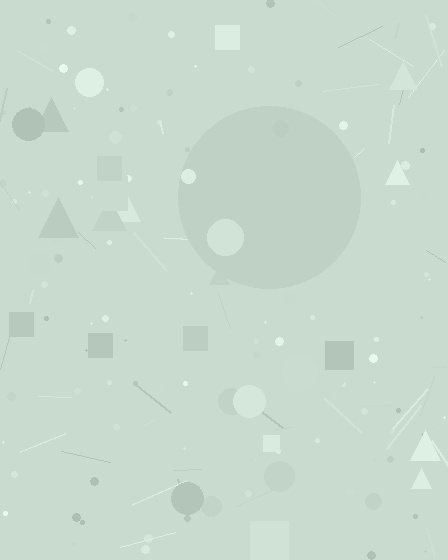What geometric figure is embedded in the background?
A circle is embedded in the background.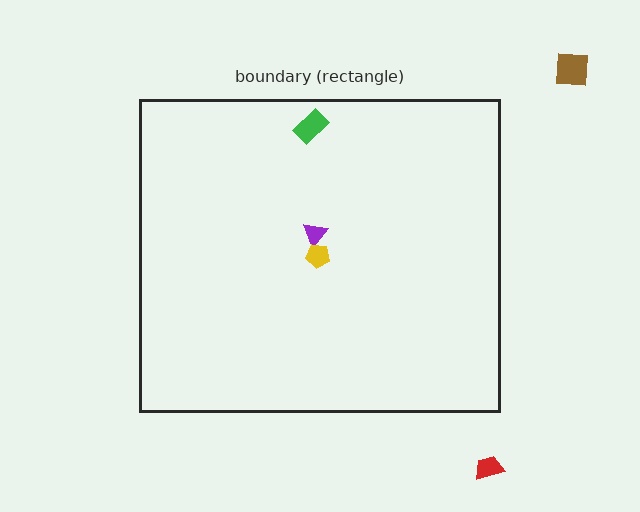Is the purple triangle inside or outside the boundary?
Inside.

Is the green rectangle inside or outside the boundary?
Inside.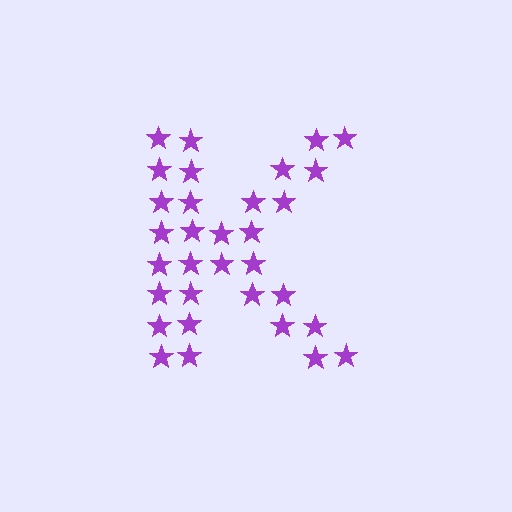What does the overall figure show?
The overall figure shows the letter K.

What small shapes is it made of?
It is made of small stars.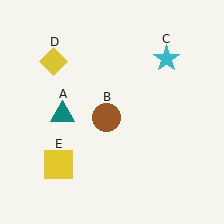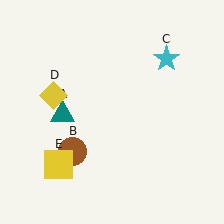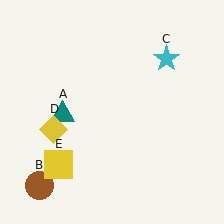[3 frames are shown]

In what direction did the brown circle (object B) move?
The brown circle (object B) moved down and to the left.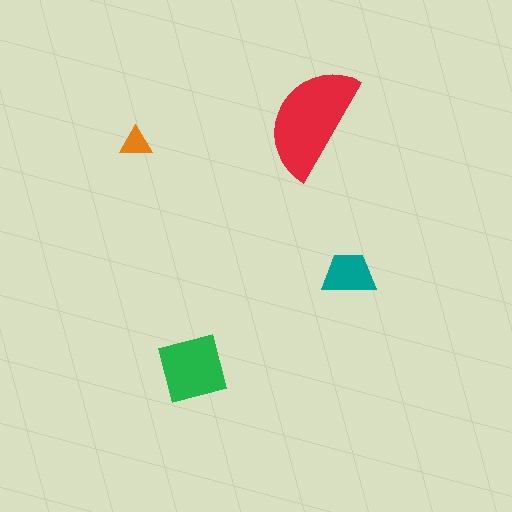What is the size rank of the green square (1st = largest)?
2nd.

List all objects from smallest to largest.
The orange triangle, the teal trapezoid, the green square, the red semicircle.